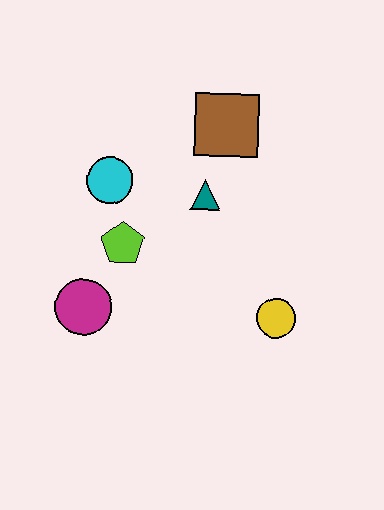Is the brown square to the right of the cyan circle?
Yes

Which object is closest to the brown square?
The teal triangle is closest to the brown square.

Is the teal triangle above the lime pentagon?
Yes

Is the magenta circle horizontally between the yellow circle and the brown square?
No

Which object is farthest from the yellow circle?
The cyan circle is farthest from the yellow circle.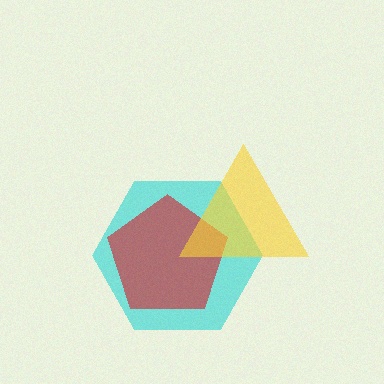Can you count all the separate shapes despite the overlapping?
Yes, there are 3 separate shapes.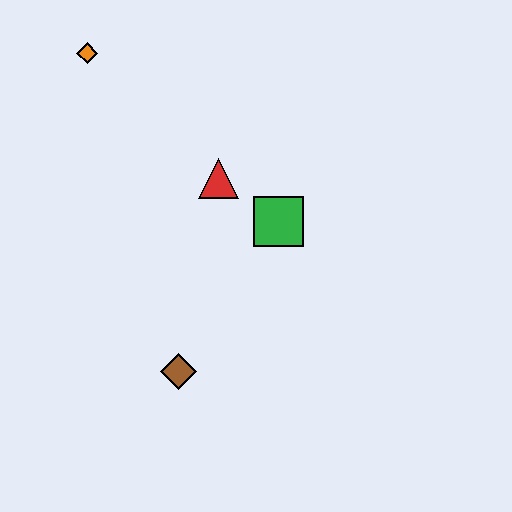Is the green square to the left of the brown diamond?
No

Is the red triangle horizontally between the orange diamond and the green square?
Yes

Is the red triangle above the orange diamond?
No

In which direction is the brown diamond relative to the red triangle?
The brown diamond is below the red triangle.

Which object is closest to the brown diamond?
The green square is closest to the brown diamond.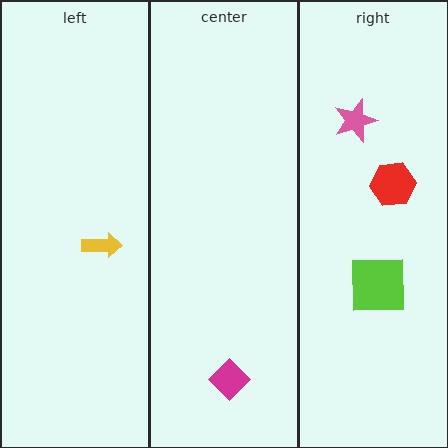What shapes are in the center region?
The magenta diamond.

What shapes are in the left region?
The yellow arrow.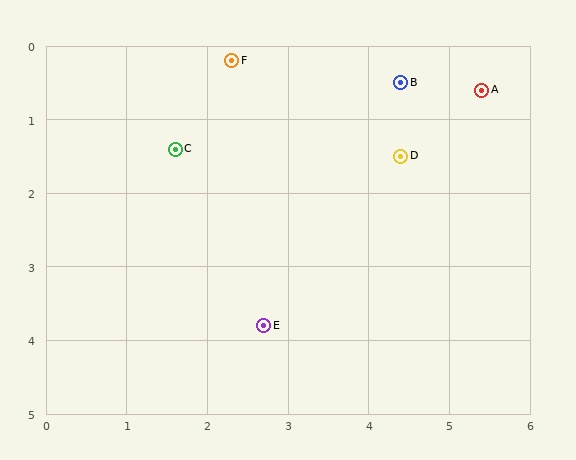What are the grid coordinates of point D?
Point D is at approximately (4.4, 1.5).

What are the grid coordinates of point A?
Point A is at approximately (5.4, 0.6).